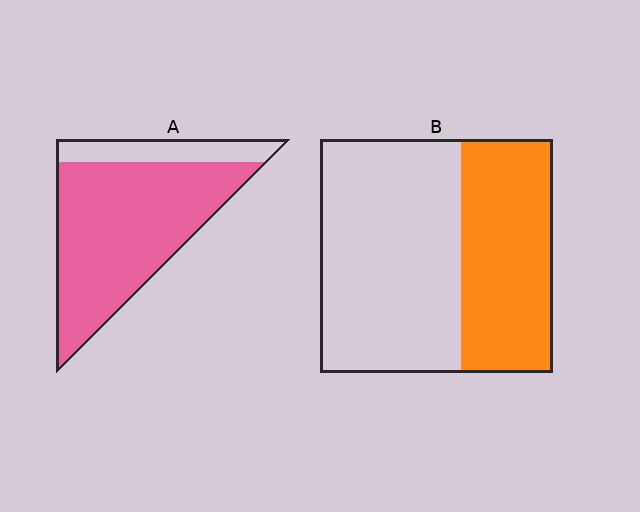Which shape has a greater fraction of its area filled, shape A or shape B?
Shape A.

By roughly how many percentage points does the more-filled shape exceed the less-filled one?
By roughly 40 percentage points (A over B).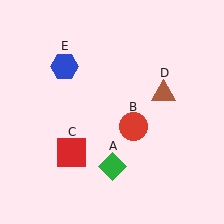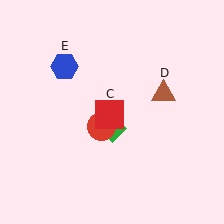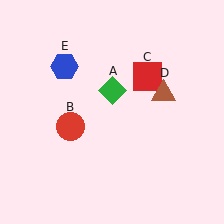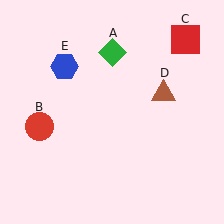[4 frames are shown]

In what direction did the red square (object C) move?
The red square (object C) moved up and to the right.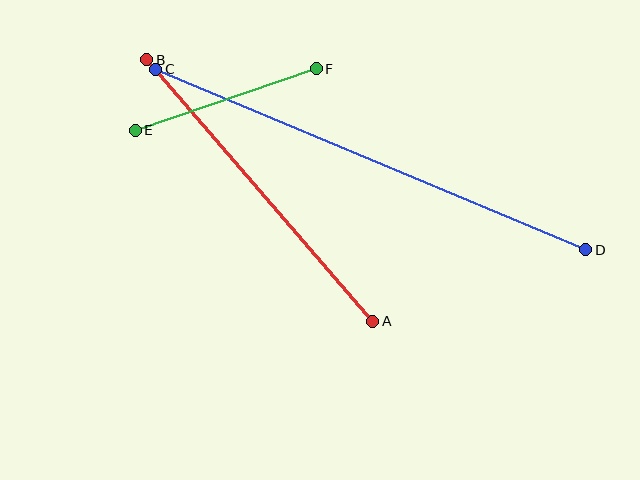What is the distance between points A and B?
The distance is approximately 345 pixels.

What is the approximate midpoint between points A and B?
The midpoint is at approximately (260, 190) pixels.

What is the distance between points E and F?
The distance is approximately 191 pixels.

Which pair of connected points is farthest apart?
Points C and D are farthest apart.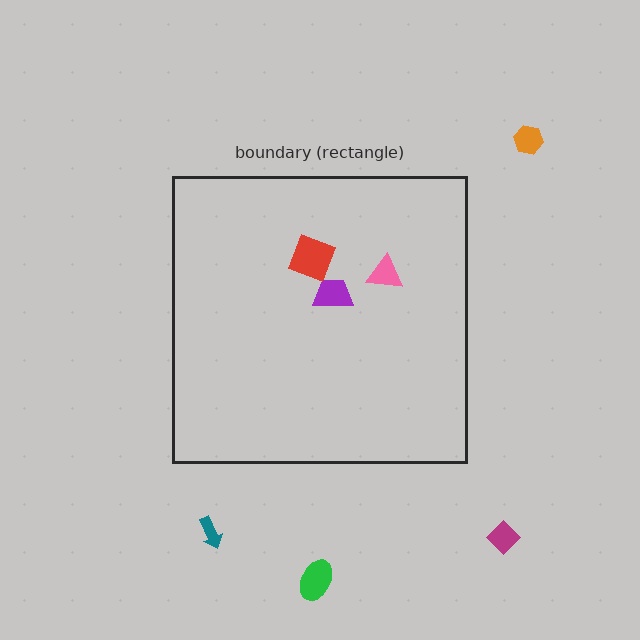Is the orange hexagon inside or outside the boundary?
Outside.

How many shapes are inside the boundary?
3 inside, 4 outside.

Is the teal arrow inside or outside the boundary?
Outside.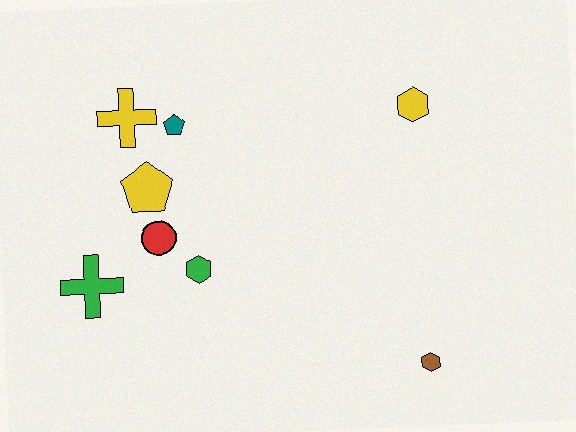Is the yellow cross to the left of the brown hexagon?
Yes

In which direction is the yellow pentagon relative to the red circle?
The yellow pentagon is above the red circle.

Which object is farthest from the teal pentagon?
The brown hexagon is farthest from the teal pentagon.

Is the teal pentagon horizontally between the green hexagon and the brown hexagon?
No